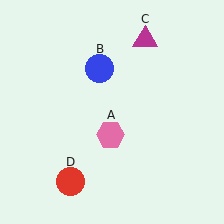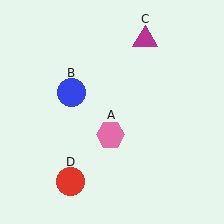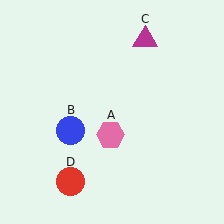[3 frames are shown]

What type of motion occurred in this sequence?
The blue circle (object B) rotated counterclockwise around the center of the scene.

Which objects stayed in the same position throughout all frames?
Pink hexagon (object A) and magenta triangle (object C) and red circle (object D) remained stationary.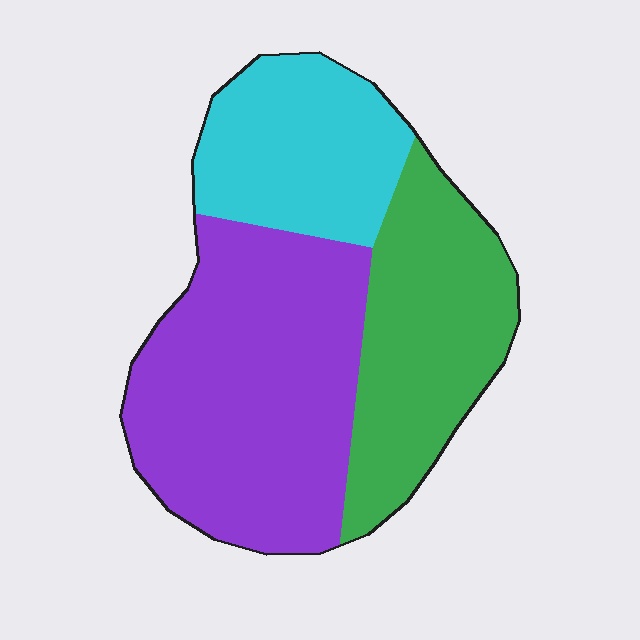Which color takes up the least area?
Cyan, at roughly 25%.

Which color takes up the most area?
Purple, at roughly 45%.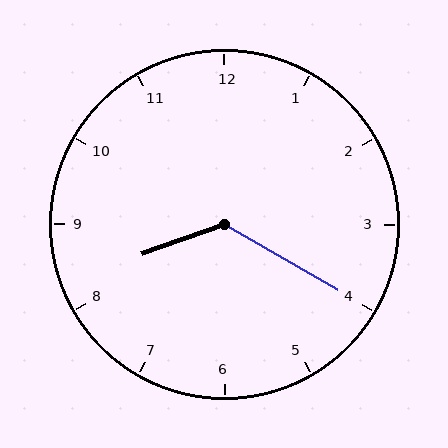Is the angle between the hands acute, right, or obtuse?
It is obtuse.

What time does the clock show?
8:20.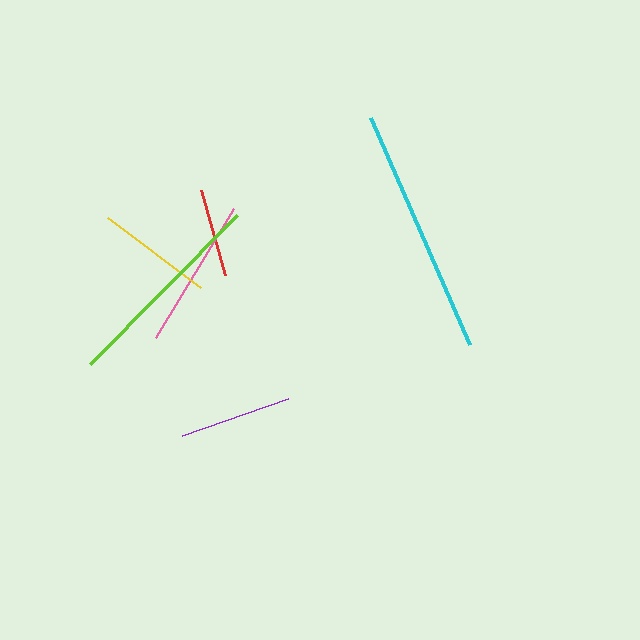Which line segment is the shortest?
The red line is the shortest at approximately 89 pixels.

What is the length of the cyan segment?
The cyan segment is approximately 248 pixels long.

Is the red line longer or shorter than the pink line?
The pink line is longer than the red line.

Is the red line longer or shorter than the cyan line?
The cyan line is longer than the red line.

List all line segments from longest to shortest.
From longest to shortest: cyan, lime, pink, yellow, purple, red.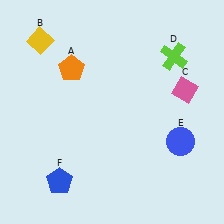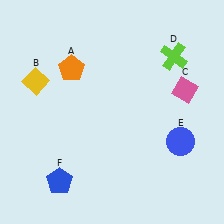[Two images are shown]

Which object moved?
The yellow diamond (B) moved down.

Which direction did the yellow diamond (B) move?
The yellow diamond (B) moved down.